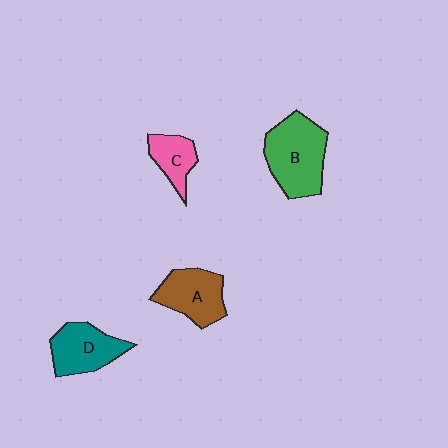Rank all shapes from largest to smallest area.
From largest to smallest: B (green), A (brown), D (teal), C (pink).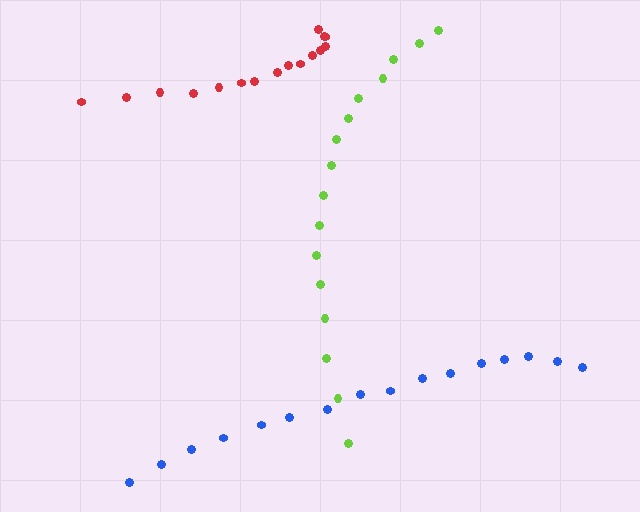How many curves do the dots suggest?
There are 3 distinct paths.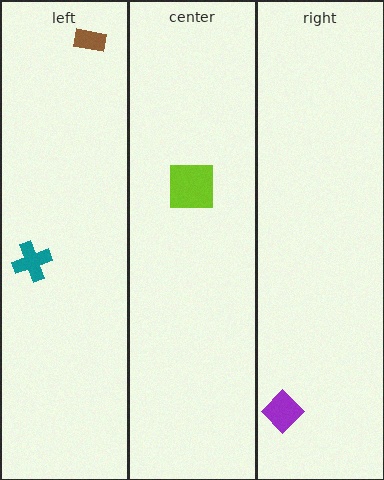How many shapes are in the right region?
1.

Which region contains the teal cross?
The left region.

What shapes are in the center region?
The lime square.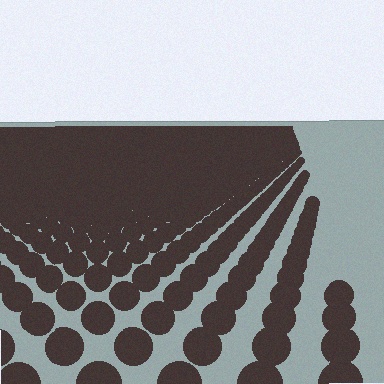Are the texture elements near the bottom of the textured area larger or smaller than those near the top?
Larger. Near the bottom, elements are closer to the viewer and appear at a bigger on-screen size.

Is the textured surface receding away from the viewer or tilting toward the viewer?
The surface is receding away from the viewer. Texture elements get smaller and denser toward the top.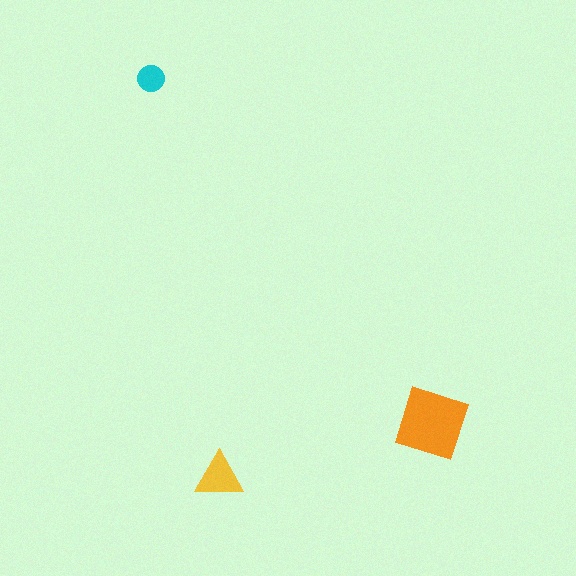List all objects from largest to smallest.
The orange diamond, the yellow triangle, the cyan circle.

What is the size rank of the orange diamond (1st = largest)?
1st.